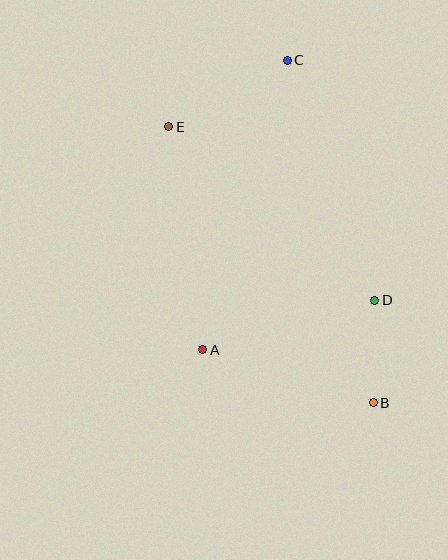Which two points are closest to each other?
Points B and D are closest to each other.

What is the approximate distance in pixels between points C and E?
The distance between C and E is approximately 136 pixels.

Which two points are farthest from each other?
Points B and C are farthest from each other.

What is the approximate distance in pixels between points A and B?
The distance between A and B is approximately 179 pixels.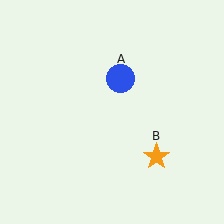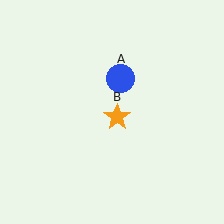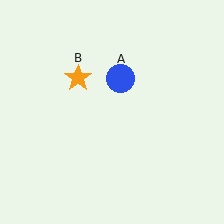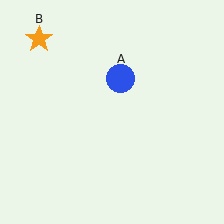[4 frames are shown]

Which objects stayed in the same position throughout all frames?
Blue circle (object A) remained stationary.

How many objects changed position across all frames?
1 object changed position: orange star (object B).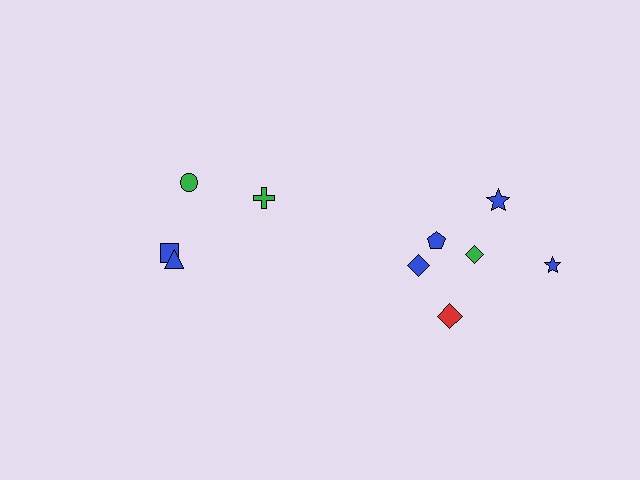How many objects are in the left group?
There are 4 objects.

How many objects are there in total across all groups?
There are 10 objects.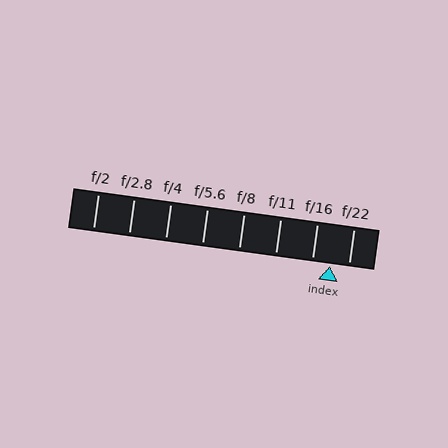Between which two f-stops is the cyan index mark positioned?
The index mark is between f/16 and f/22.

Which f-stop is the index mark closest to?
The index mark is closest to f/16.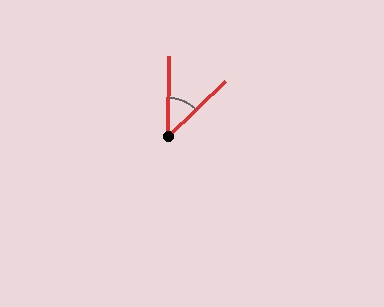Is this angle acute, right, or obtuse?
It is acute.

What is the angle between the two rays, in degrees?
Approximately 45 degrees.